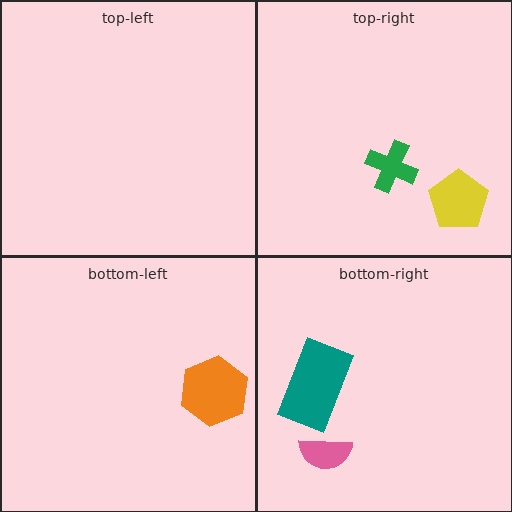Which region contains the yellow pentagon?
The top-right region.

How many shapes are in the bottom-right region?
2.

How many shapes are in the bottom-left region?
1.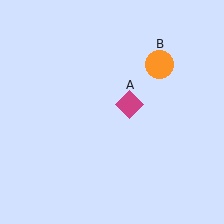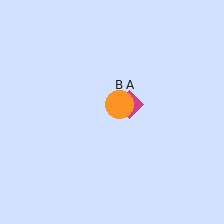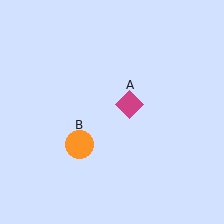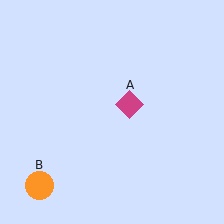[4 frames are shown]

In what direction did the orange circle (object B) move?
The orange circle (object B) moved down and to the left.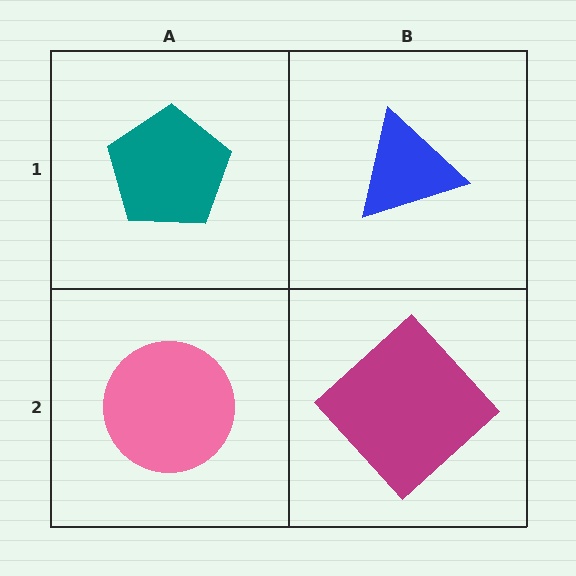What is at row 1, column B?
A blue triangle.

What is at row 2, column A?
A pink circle.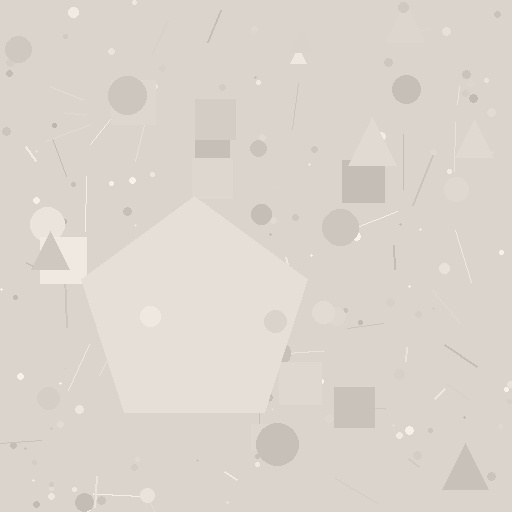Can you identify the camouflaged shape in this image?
The camouflaged shape is a pentagon.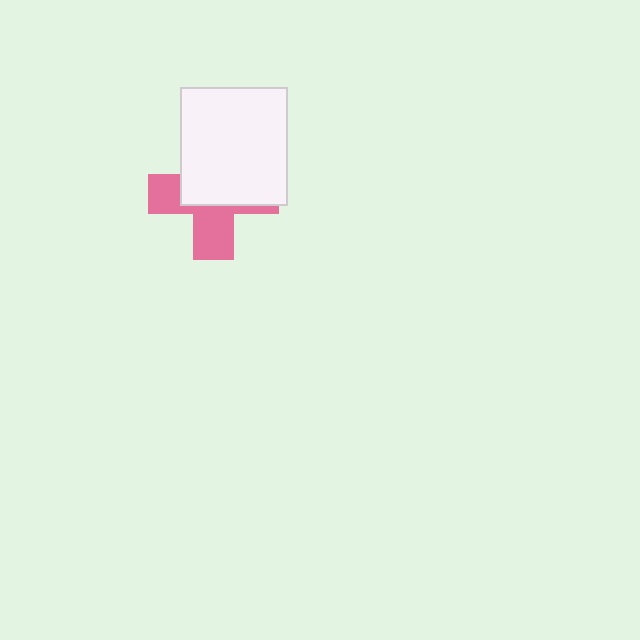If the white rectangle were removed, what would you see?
You would see the complete pink cross.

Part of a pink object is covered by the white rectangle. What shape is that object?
It is a cross.